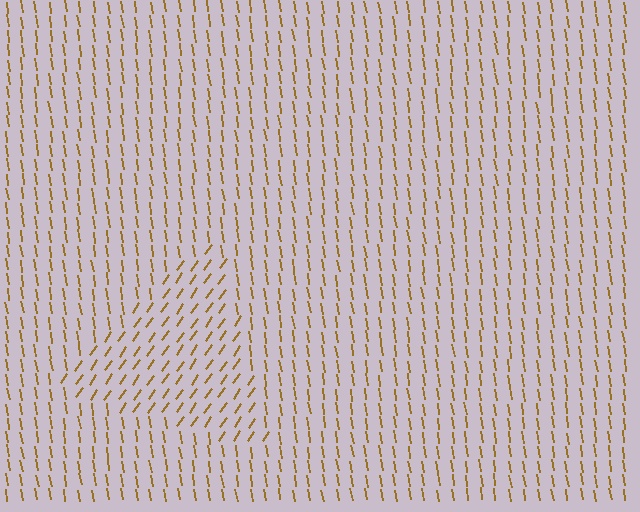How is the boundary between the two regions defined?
The boundary is defined purely by a change in line orientation (approximately 45 degrees difference). All lines are the same color and thickness.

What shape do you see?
I see a triangle.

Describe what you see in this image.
The image is filled with small brown line segments. A triangle region in the image has lines oriented differently from the surrounding lines, creating a visible texture boundary.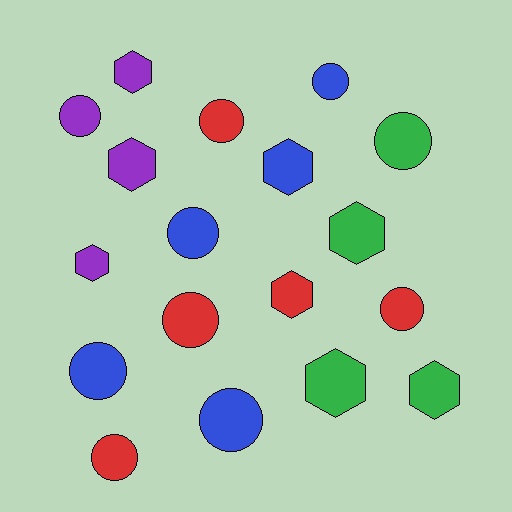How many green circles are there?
There is 1 green circle.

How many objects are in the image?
There are 18 objects.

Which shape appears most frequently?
Circle, with 10 objects.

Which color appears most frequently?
Blue, with 5 objects.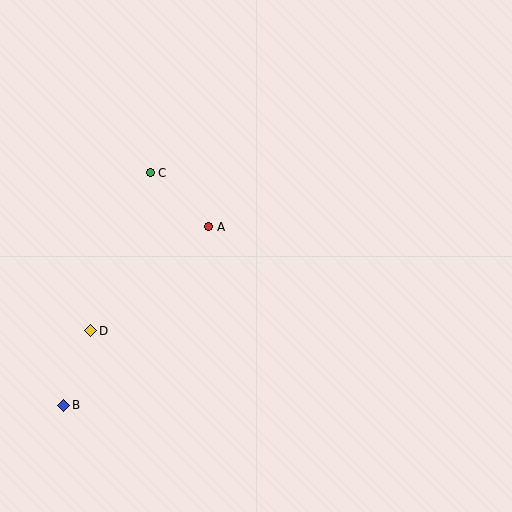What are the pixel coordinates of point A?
Point A is at (209, 227).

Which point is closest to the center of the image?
Point A at (209, 227) is closest to the center.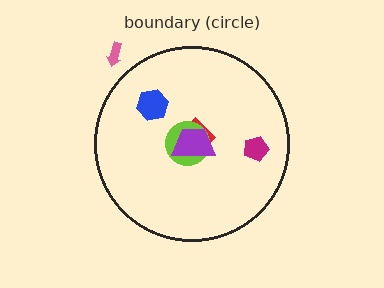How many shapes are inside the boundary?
5 inside, 1 outside.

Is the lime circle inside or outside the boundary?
Inside.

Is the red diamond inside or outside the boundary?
Inside.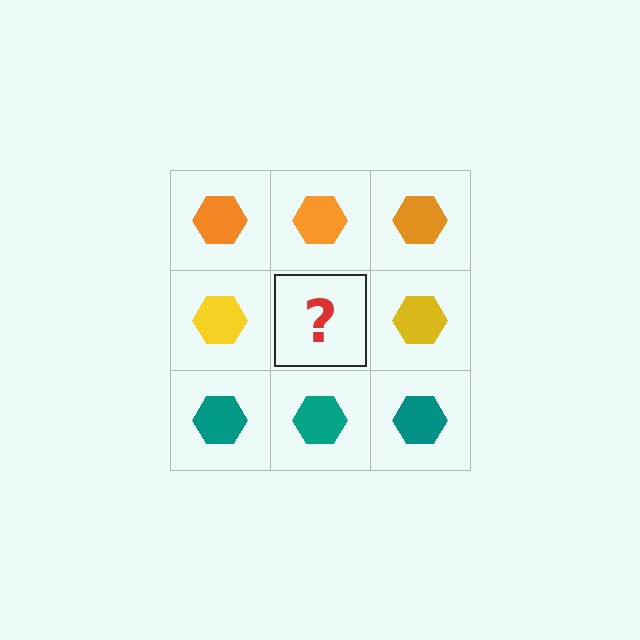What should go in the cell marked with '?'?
The missing cell should contain a yellow hexagon.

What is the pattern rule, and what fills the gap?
The rule is that each row has a consistent color. The gap should be filled with a yellow hexagon.